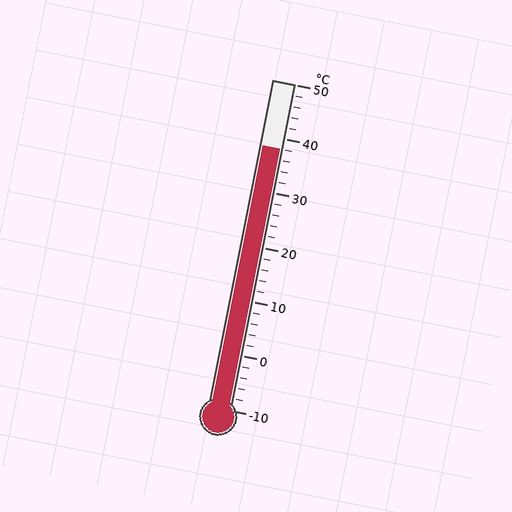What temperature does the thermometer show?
The thermometer shows approximately 38°C.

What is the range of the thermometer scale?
The thermometer scale ranges from -10°C to 50°C.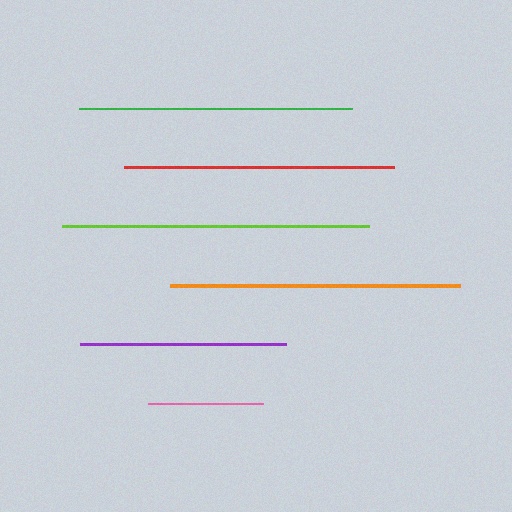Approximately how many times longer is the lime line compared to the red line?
The lime line is approximately 1.1 times the length of the red line.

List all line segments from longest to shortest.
From longest to shortest: lime, orange, green, red, purple, pink.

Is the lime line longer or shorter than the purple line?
The lime line is longer than the purple line.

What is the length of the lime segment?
The lime segment is approximately 307 pixels long.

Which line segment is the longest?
The lime line is the longest at approximately 307 pixels.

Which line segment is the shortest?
The pink line is the shortest at approximately 115 pixels.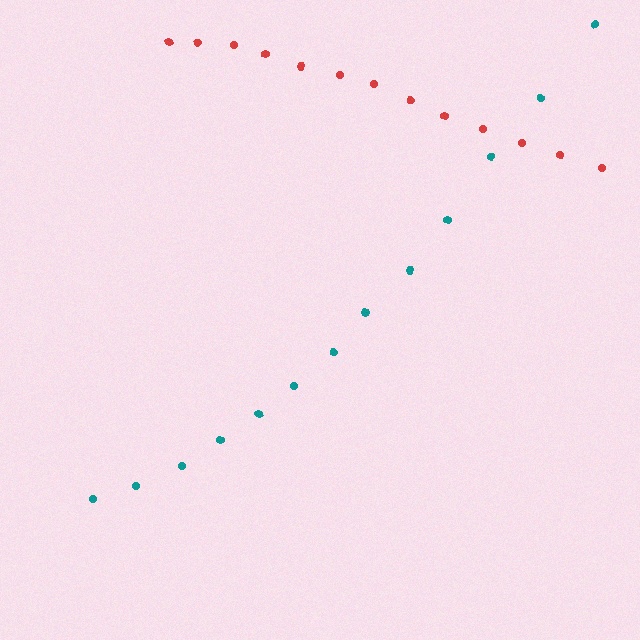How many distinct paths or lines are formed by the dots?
There are 2 distinct paths.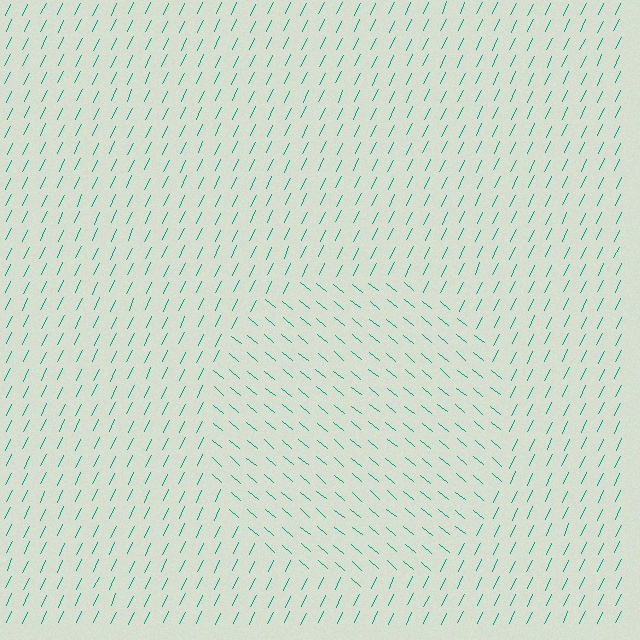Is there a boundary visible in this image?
Yes, there is a texture boundary formed by a change in line orientation.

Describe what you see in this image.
The image is filled with small teal line segments. A circle region in the image has lines oriented differently from the surrounding lines, creating a visible texture boundary.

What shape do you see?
I see a circle.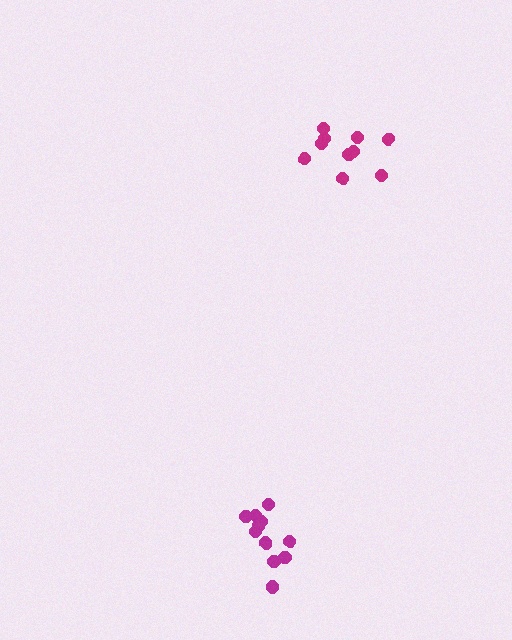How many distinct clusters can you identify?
There are 2 distinct clusters.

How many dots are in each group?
Group 1: 10 dots, Group 2: 11 dots (21 total).